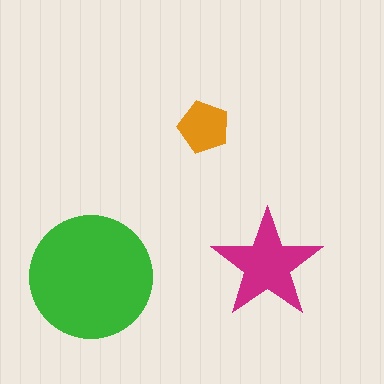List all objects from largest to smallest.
The green circle, the magenta star, the orange pentagon.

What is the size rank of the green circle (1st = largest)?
1st.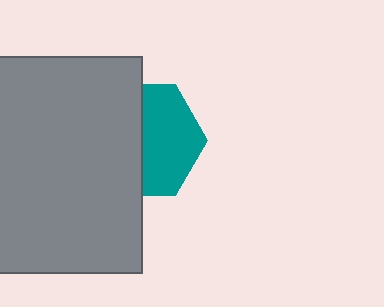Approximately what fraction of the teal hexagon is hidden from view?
Roughly 50% of the teal hexagon is hidden behind the gray rectangle.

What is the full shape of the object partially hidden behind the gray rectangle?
The partially hidden object is a teal hexagon.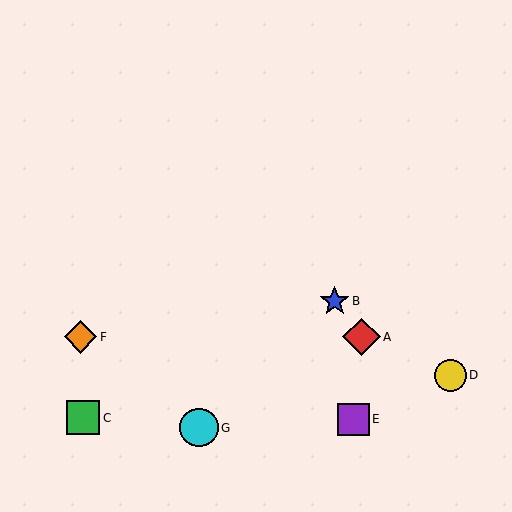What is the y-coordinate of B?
Object B is at y≈301.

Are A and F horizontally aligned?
Yes, both are at y≈337.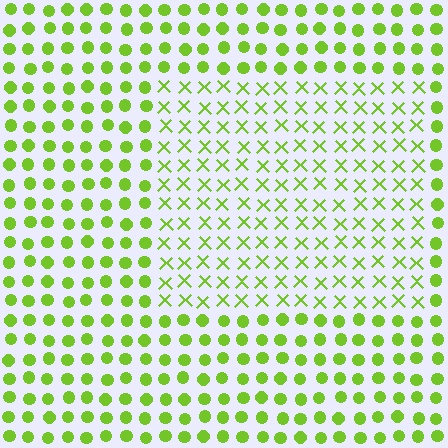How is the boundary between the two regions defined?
The boundary is defined by a change in element shape: X marks inside vs. circles outside. All elements share the same color and spacing.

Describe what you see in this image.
The image is filled with small lime elements arranged in a uniform grid. A rectangle-shaped region contains X marks, while the surrounding area contains circles. The boundary is defined purely by the change in element shape.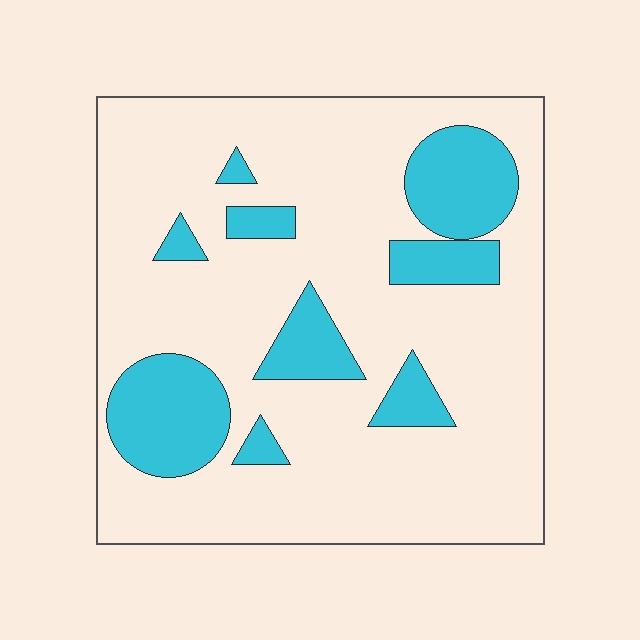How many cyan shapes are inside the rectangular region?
9.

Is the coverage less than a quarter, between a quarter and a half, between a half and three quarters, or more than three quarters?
Less than a quarter.